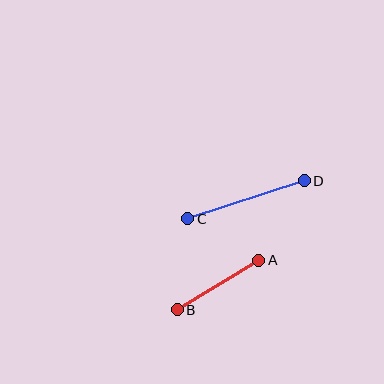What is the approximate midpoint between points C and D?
The midpoint is at approximately (246, 200) pixels.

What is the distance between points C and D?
The distance is approximately 123 pixels.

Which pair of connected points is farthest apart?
Points C and D are farthest apart.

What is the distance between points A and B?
The distance is approximately 95 pixels.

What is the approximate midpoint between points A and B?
The midpoint is at approximately (218, 285) pixels.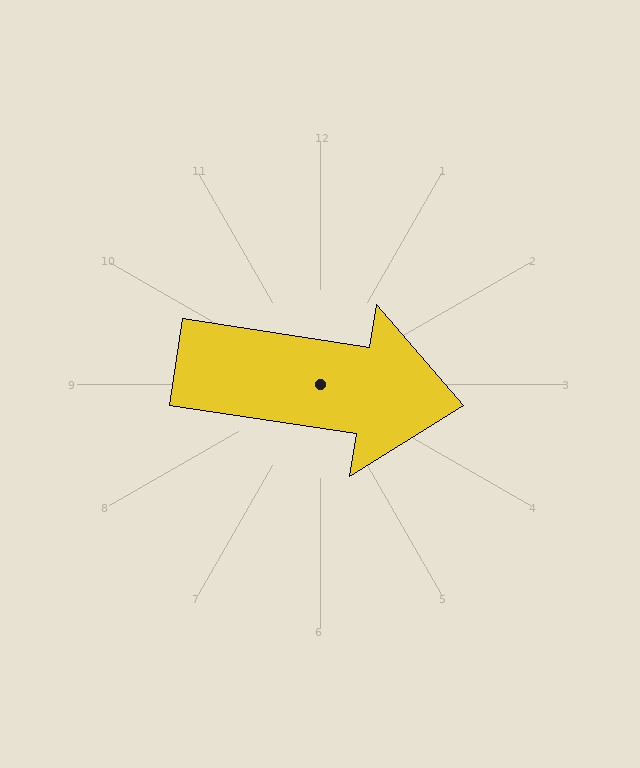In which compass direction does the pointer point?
East.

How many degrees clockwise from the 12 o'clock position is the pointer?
Approximately 99 degrees.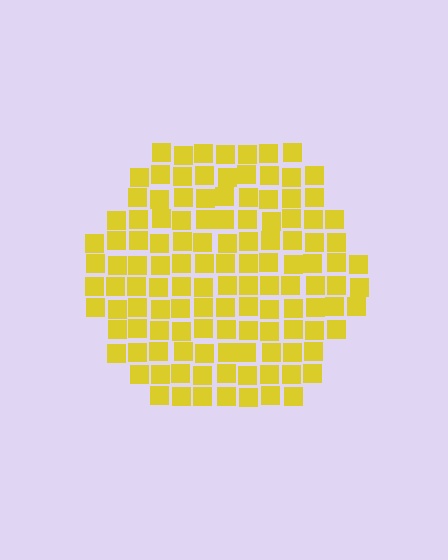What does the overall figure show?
The overall figure shows a hexagon.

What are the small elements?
The small elements are squares.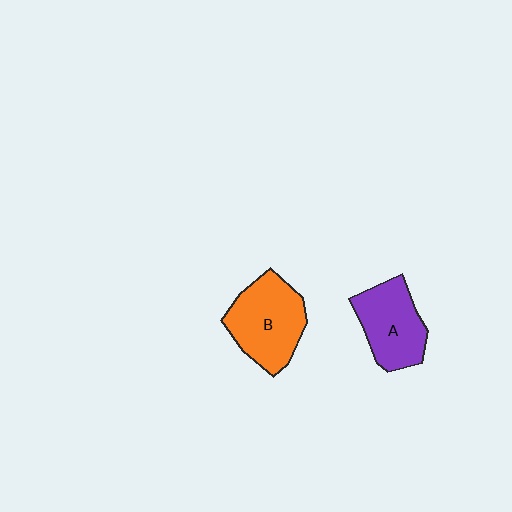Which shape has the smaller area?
Shape A (purple).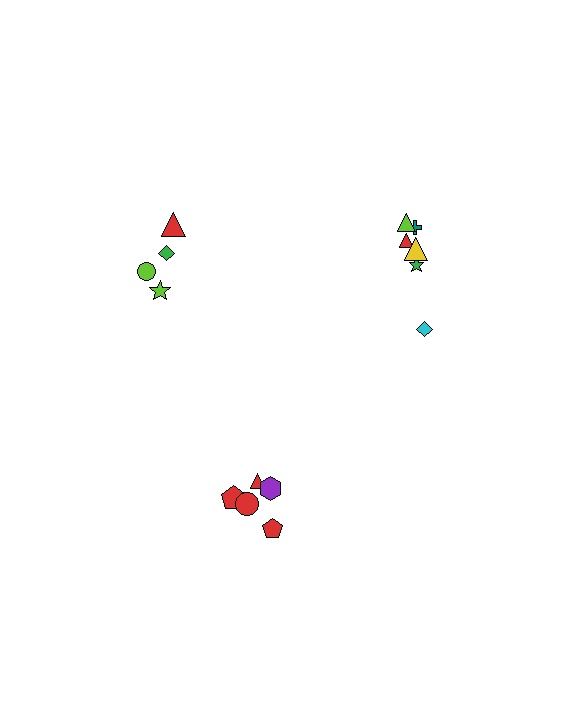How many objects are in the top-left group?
There are 4 objects.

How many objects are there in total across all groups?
There are 15 objects.